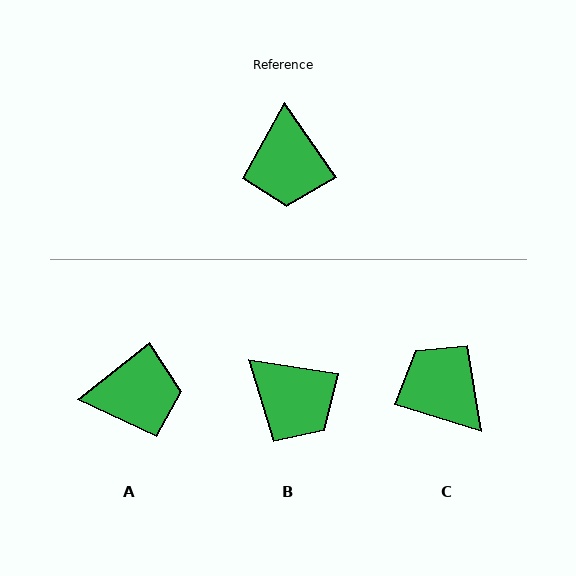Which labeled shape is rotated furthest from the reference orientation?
C, about 141 degrees away.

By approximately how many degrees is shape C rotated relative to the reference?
Approximately 141 degrees clockwise.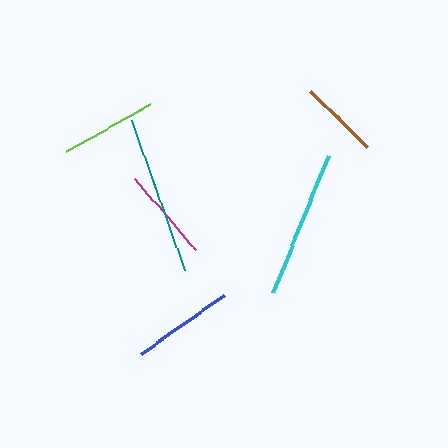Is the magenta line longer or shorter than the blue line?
The blue line is longer than the magenta line.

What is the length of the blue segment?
The blue segment is approximately 101 pixels long.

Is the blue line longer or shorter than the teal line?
The teal line is longer than the blue line.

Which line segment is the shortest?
The brown line is the shortest at approximately 80 pixels.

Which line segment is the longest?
The teal line is the longest at approximately 159 pixels.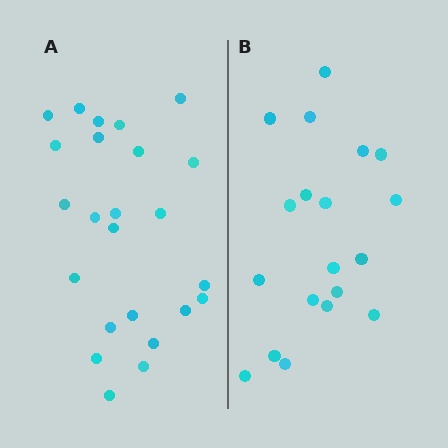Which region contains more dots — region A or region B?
Region A (the left region) has more dots.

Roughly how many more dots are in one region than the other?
Region A has about 5 more dots than region B.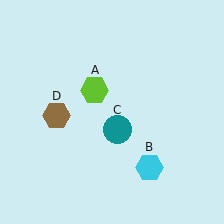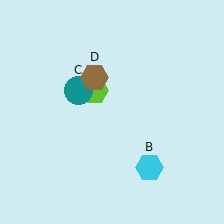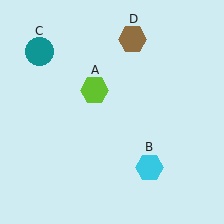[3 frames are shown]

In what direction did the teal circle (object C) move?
The teal circle (object C) moved up and to the left.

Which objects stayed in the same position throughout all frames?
Lime hexagon (object A) and cyan hexagon (object B) remained stationary.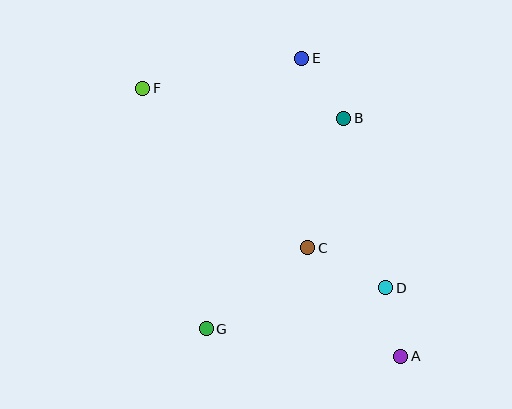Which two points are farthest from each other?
Points A and F are farthest from each other.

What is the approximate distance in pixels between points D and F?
The distance between D and F is approximately 315 pixels.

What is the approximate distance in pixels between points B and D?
The distance between B and D is approximately 175 pixels.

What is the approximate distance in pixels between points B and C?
The distance between B and C is approximately 135 pixels.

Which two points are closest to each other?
Points A and D are closest to each other.